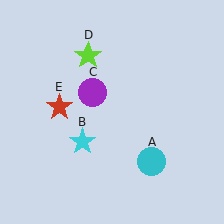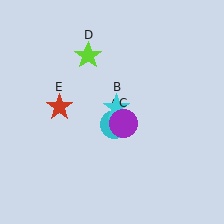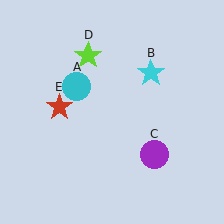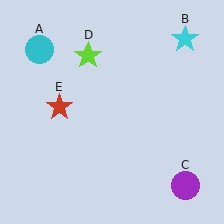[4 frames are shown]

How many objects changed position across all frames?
3 objects changed position: cyan circle (object A), cyan star (object B), purple circle (object C).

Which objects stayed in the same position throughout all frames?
Lime star (object D) and red star (object E) remained stationary.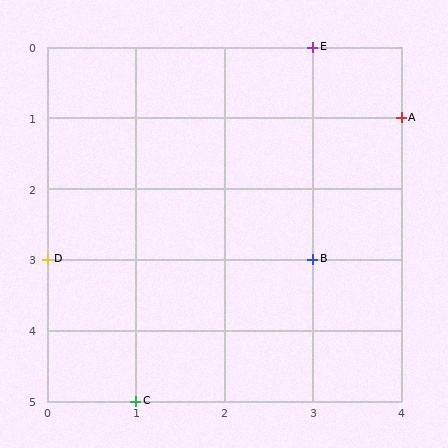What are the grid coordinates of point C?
Point C is at grid coordinates (1, 5).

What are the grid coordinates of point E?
Point E is at grid coordinates (3, 0).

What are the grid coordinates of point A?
Point A is at grid coordinates (4, 1).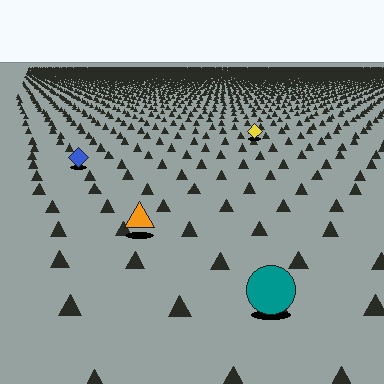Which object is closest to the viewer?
The teal circle is closest. The texture marks near it are larger and more spread out.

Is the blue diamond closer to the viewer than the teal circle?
No. The teal circle is closer — you can tell from the texture gradient: the ground texture is coarser near it.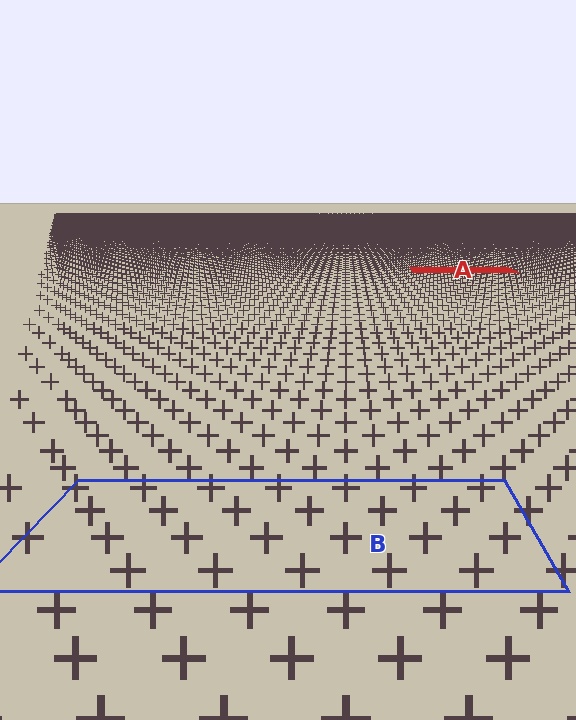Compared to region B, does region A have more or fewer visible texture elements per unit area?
Region A has more texture elements per unit area — they are packed more densely because it is farther away.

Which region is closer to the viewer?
Region B is closer. The texture elements there are larger and more spread out.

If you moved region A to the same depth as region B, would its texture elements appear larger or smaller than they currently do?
They would appear larger. At a closer depth, the same texture elements are projected at a bigger on-screen size.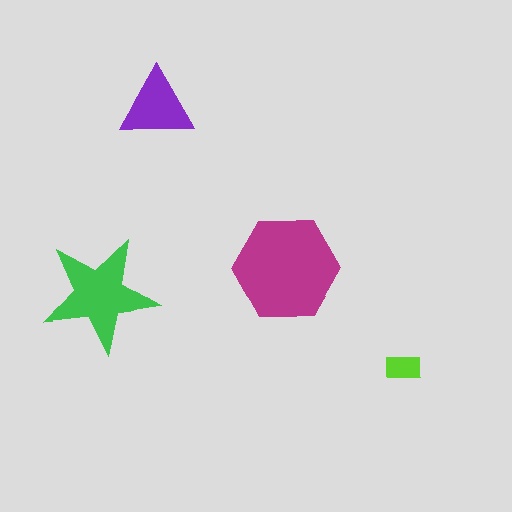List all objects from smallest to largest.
The lime rectangle, the purple triangle, the green star, the magenta hexagon.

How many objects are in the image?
There are 4 objects in the image.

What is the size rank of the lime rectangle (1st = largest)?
4th.